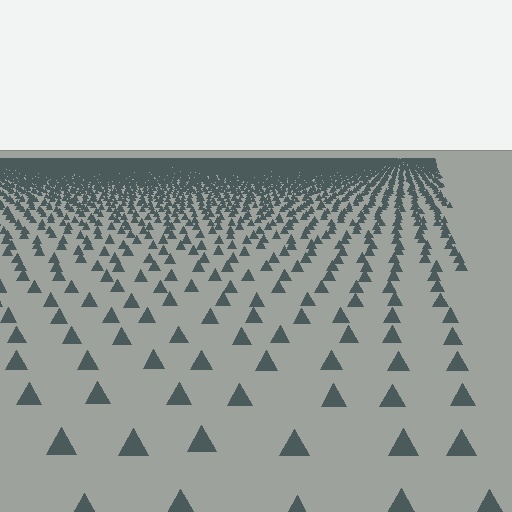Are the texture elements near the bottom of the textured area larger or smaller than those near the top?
Larger. Near the bottom, elements are closer to the viewer and appear at a bigger on-screen size.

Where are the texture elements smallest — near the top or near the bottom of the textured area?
Near the top.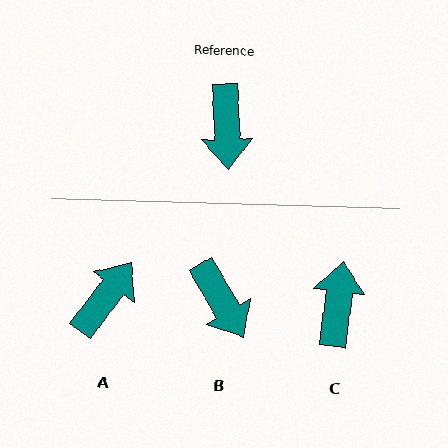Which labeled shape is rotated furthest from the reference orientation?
C, about 170 degrees away.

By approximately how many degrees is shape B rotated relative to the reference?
Approximately 28 degrees counter-clockwise.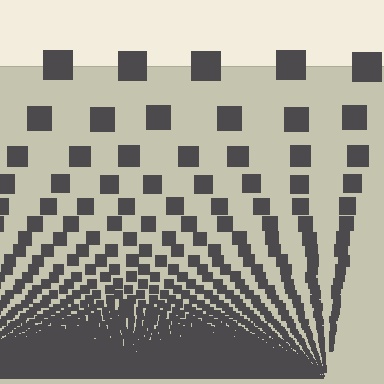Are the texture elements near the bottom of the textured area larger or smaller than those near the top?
Smaller. The gradient is inverted — elements near the bottom are smaller and denser.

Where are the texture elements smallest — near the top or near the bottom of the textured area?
Near the bottom.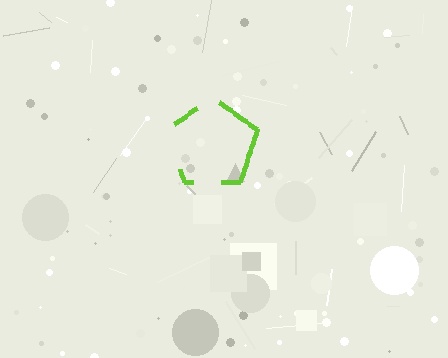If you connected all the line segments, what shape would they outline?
They would outline a pentagon.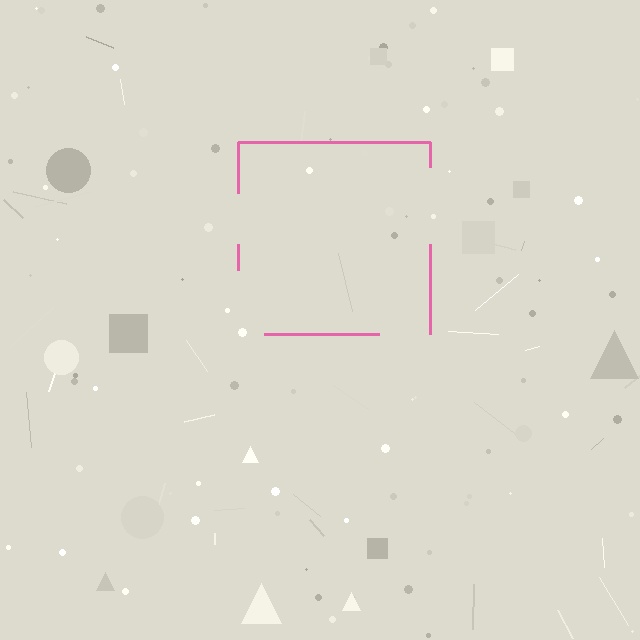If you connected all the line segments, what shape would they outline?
They would outline a square.